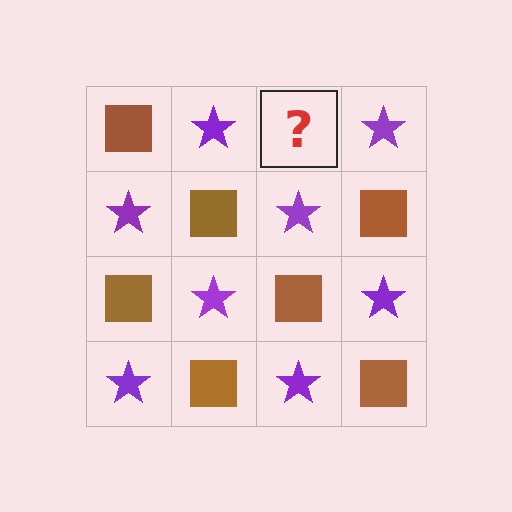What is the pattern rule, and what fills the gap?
The rule is that it alternates brown square and purple star in a checkerboard pattern. The gap should be filled with a brown square.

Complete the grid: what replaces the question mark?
The question mark should be replaced with a brown square.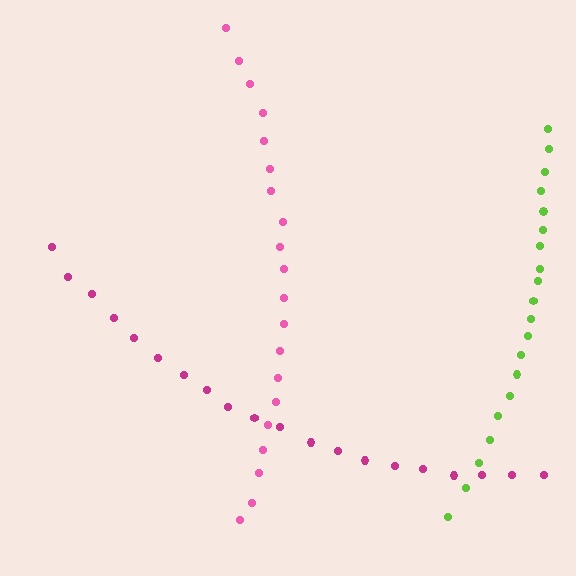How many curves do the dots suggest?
There are 3 distinct paths.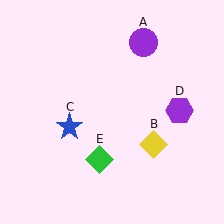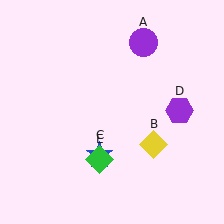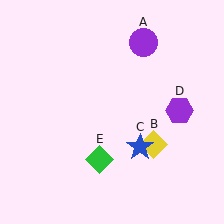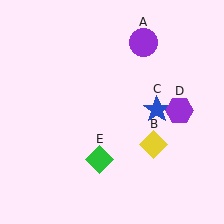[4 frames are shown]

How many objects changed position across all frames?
1 object changed position: blue star (object C).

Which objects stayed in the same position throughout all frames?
Purple circle (object A) and yellow diamond (object B) and purple hexagon (object D) and green diamond (object E) remained stationary.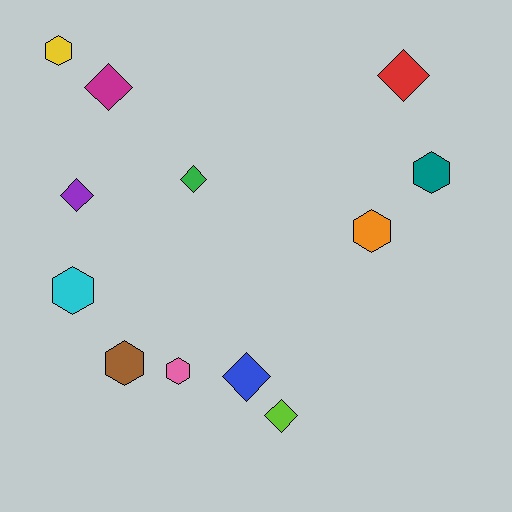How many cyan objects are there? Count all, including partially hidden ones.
There is 1 cyan object.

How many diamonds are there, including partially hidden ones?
There are 6 diamonds.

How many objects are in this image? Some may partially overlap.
There are 12 objects.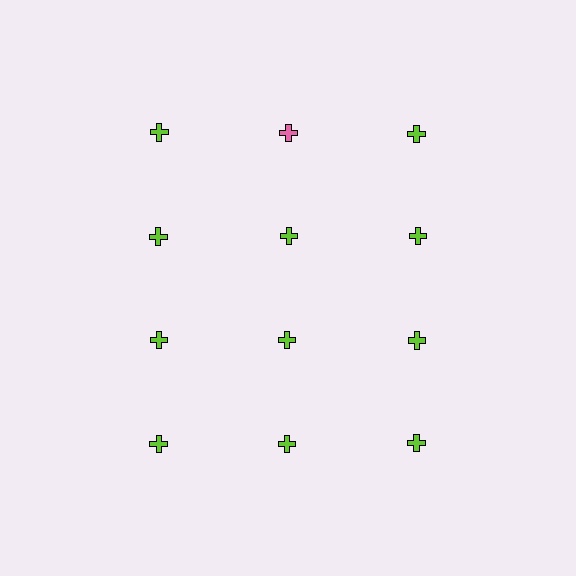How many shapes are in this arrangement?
There are 12 shapes arranged in a grid pattern.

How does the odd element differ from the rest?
It has a different color: pink instead of lime.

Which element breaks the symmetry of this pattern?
The pink cross in the top row, second from left column breaks the symmetry. All other shapes are lime crosses.